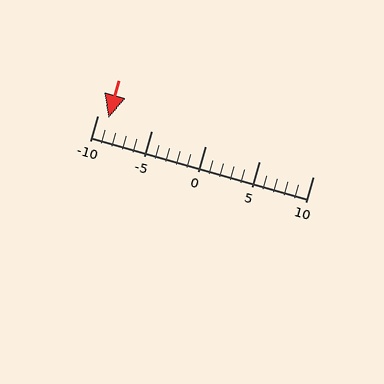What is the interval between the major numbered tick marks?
The major tick marks are spaced 5 units apart.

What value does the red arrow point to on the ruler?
The red arrow points to approximately -9.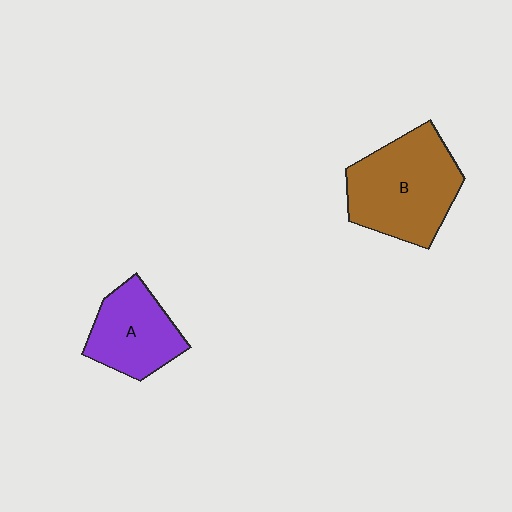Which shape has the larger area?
Shape B (brown).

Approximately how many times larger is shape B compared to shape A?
Approximately 1.5 times.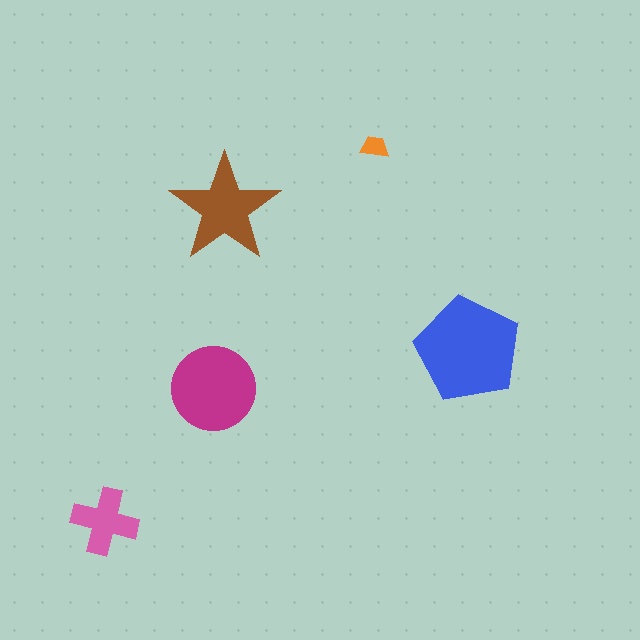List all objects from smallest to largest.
The orange trapezoid, the pink cross, the brown star, the magenta circle, the blue pentagon.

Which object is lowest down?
The pink cross is bottommost.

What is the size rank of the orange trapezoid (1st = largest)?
5th.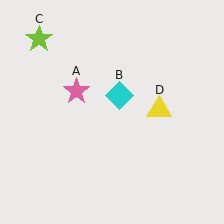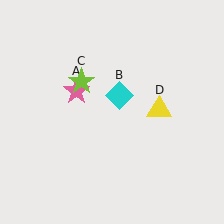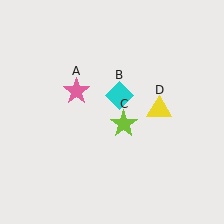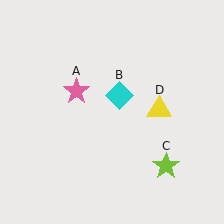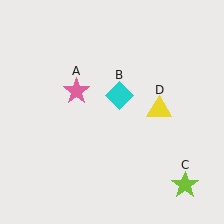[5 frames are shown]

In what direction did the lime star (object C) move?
The lime star (object C) moved down and to the right.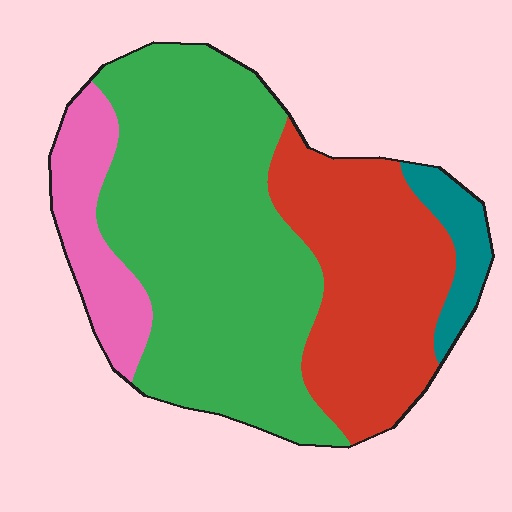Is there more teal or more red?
Red.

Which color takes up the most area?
Green, at roughly 50%.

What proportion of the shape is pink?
Pink covers roughly 10% of the shape.